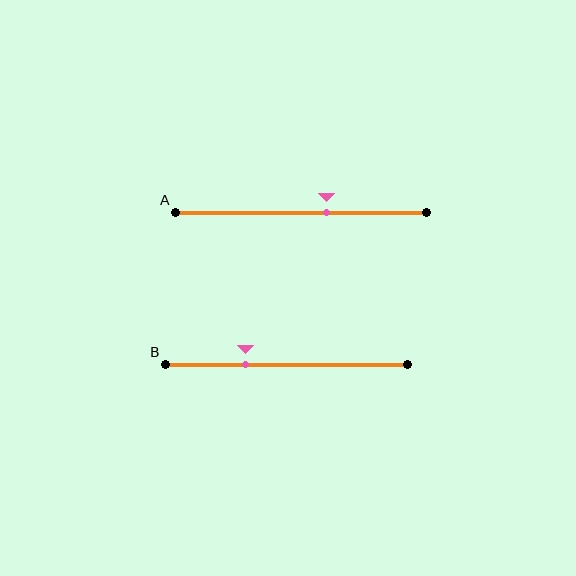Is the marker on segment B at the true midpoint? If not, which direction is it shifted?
No, the marker on segment B is shifted to the left by about 17% of the segment length.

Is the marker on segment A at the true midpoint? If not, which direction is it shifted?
No, the marker on segment A is shifted to the right by about 10% of the segment length.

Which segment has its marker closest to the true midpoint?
Segment A has its marker closest to the true midpoint.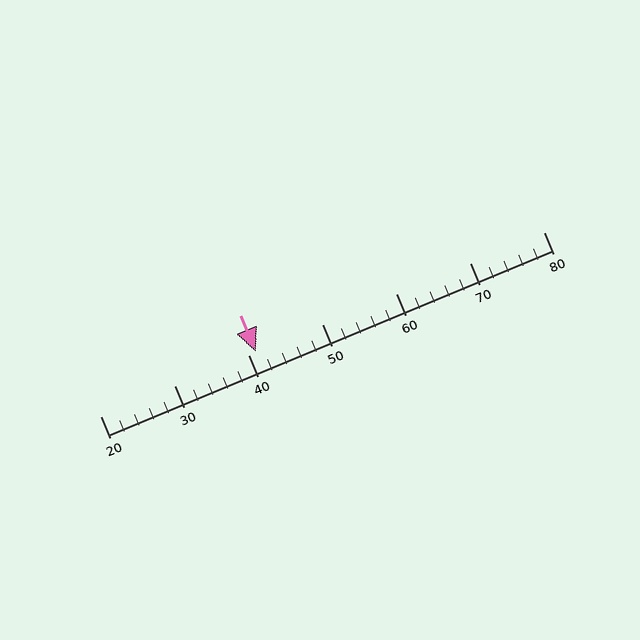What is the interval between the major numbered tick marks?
The major tick marks are spaced 10 units apart.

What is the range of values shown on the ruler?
The ruler shows values from 20 to 80.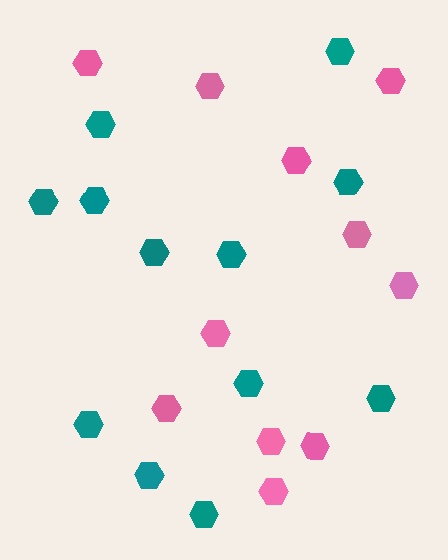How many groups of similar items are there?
There are 2 groups: one group of pink hexagons (11) and one group of teal hexagons (12).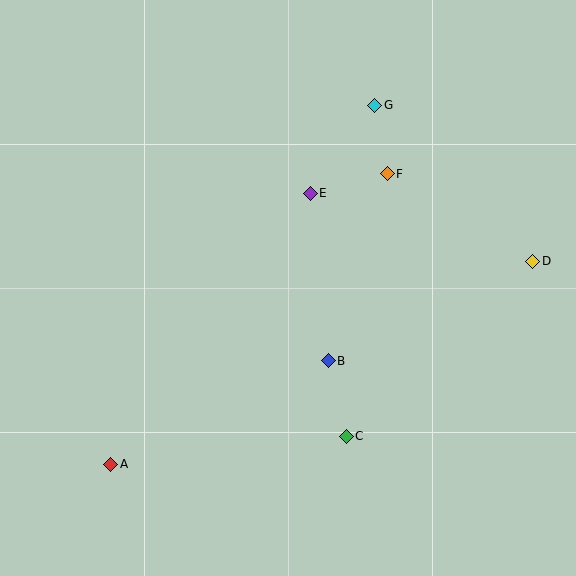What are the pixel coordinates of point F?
Point F is at (387, 174).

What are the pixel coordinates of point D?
Point D is at (533, 261).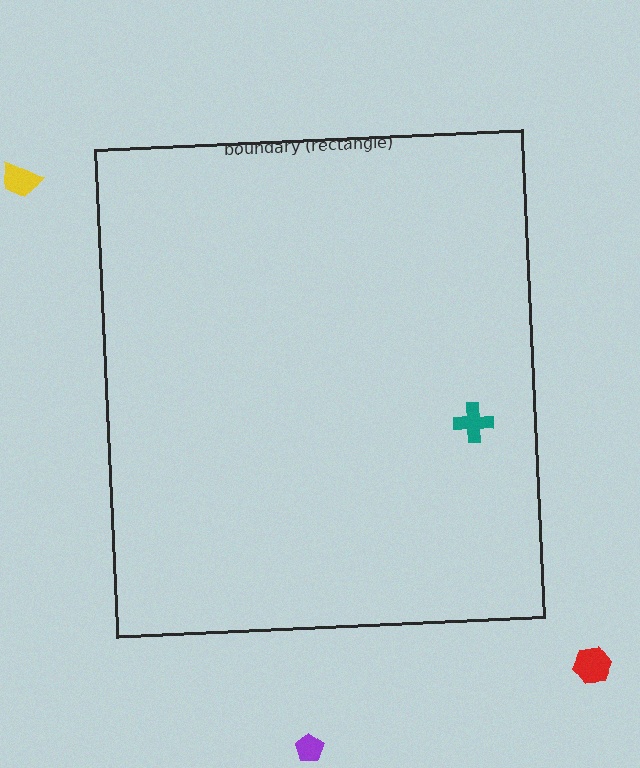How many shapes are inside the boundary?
1 inside, 3 outside.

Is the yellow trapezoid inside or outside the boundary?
Outside.